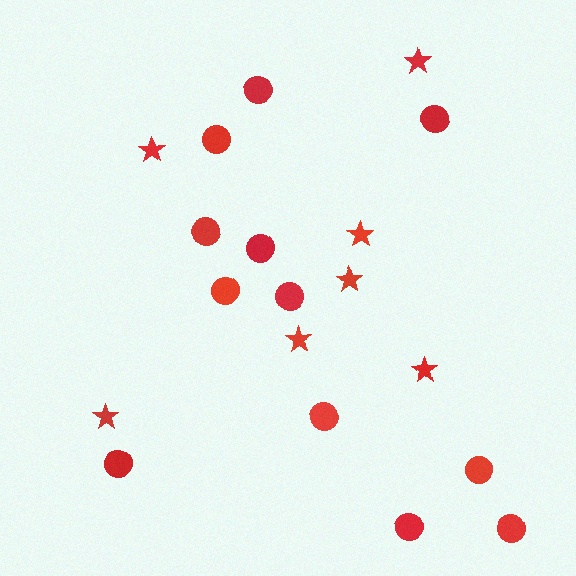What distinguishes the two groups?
There are 2 groups: one group of stars (7) and one group of circles (12).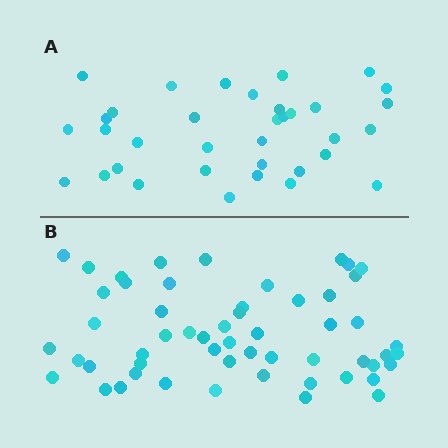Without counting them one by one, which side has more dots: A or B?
Region B (the bottom region) has more dots.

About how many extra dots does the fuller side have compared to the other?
Region B has approximately 20 more dots than region A.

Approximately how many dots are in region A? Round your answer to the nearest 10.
About 40 dots. (The exact count is 35, which rounds to 40.)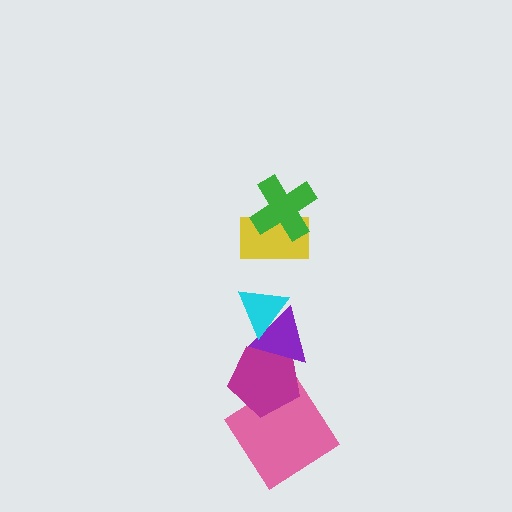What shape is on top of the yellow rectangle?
The green cross is on top of the yellow rectangle.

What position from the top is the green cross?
The green cross is 1st from the top.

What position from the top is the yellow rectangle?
The yellow rectangle is 2nd from the top.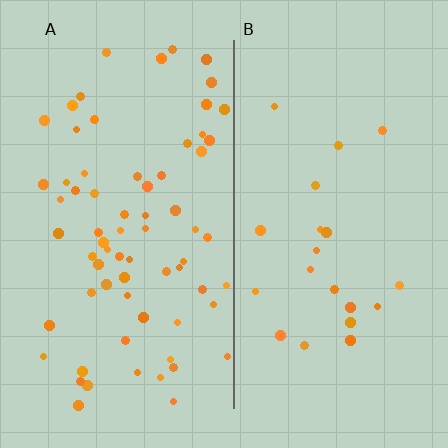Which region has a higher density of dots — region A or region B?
A (the left).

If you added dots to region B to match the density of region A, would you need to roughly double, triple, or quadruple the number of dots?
Approximately triple.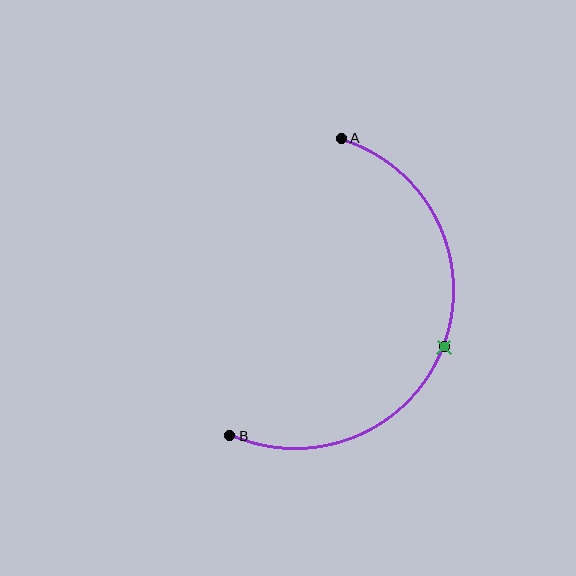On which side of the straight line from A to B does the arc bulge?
The arc bulges to the right of the straight line connecting A and B.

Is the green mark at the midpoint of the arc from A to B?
Yes. The green mark lies on the arc at equal arc-length from both A and B — it is the arc midpoint.